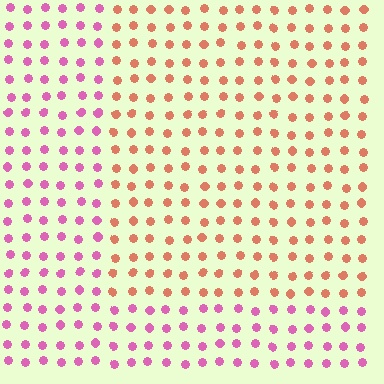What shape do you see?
I see a rectangle.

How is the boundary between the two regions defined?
The boundary is defined purely by a slight shift in hue (about 52 degrees). Spacing, size, and orientation are identical on both sides.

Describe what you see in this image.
The image is filled with small pink elements in a uniform arrangement. A rectangle-shaped region is visible where the elements are tinted to a slightly different hue, forming a subtle color boundary.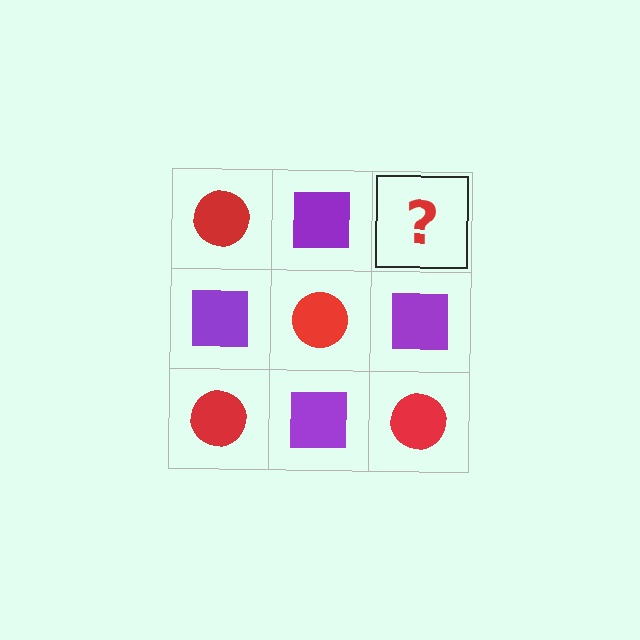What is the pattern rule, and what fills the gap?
The rule is that it alternates red circle and purple square in a checkerboard pattern. The gap should be filled with a red circle.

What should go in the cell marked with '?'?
The missing cell should contain a red circle.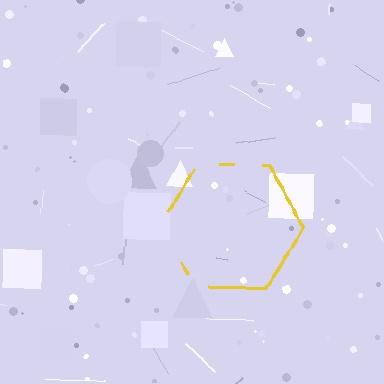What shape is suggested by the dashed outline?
The dashed outline suggests a hexagon.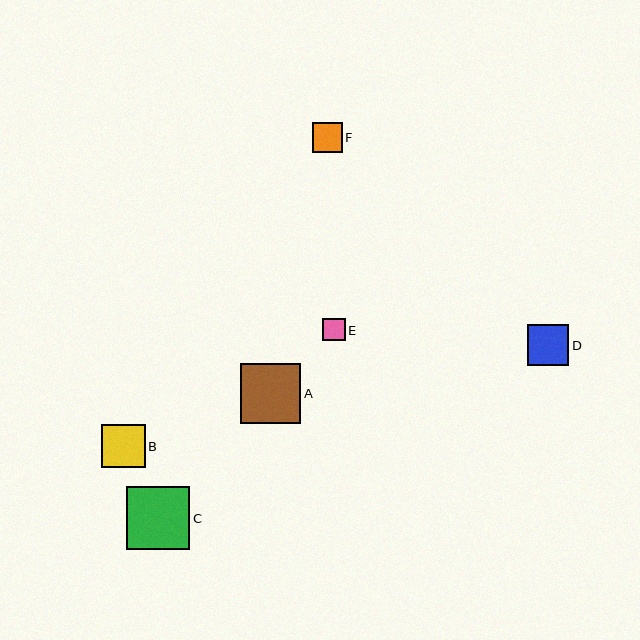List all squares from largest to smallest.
From largest to smallest: C, A, B, D, F, E.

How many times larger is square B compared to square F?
Square B is approximately 1.5 times the size of square F.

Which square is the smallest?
Square E is the smallest with a size of approximately 23 pixels.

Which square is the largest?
Square C is the largest with a size of approximately 63 pixels.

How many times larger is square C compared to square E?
Square C is approximately 2.8 times the size of square E.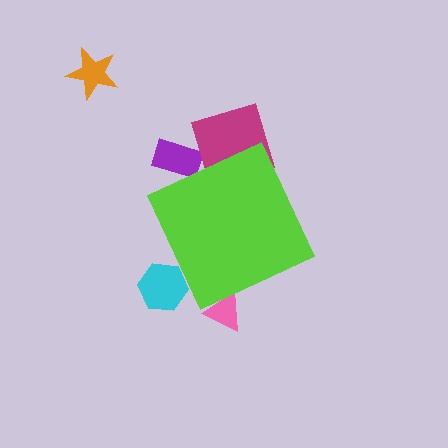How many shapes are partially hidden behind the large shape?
4 shapes are partially hidden.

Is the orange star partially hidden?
No, the orange star is fully visible.